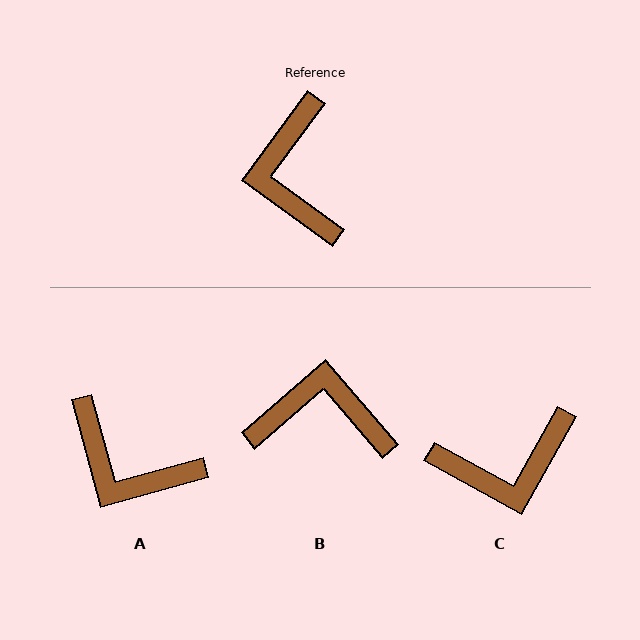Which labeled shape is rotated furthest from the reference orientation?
B, about 103 degrees away.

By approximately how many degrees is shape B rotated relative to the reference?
Approximately 103 degrees clockwise.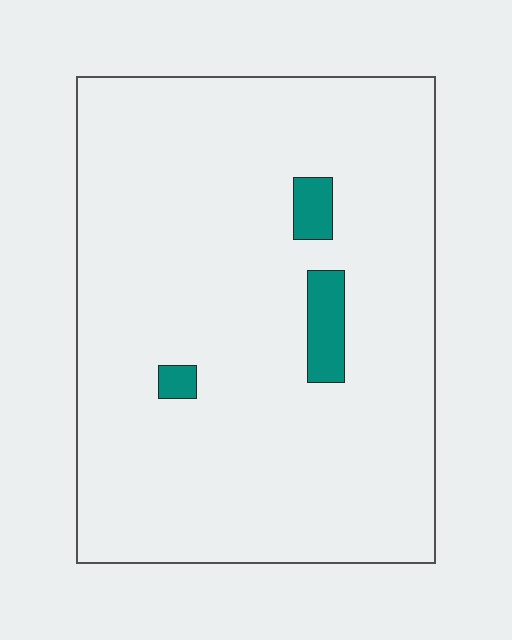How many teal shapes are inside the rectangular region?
3.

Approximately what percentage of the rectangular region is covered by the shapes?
Approximately 5%.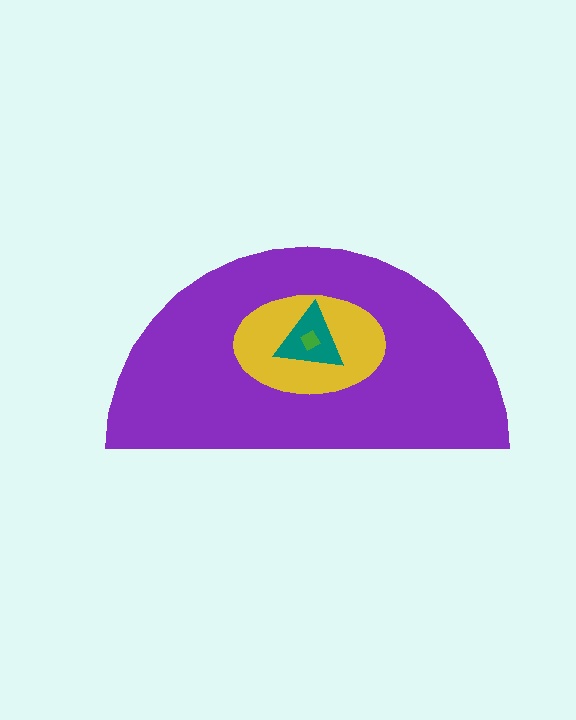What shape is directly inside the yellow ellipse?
The teal triangle.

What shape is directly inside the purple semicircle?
The yellow ellipse.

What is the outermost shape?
The purple semicircle.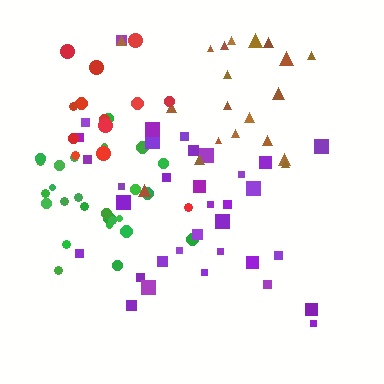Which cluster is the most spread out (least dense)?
Brown.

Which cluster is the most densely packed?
Green.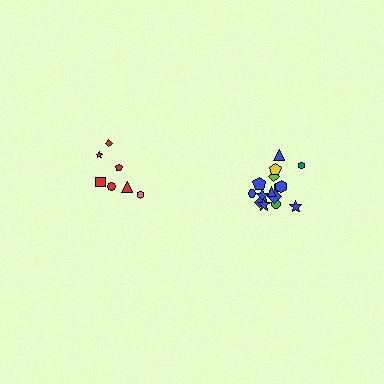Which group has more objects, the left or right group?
The right group.